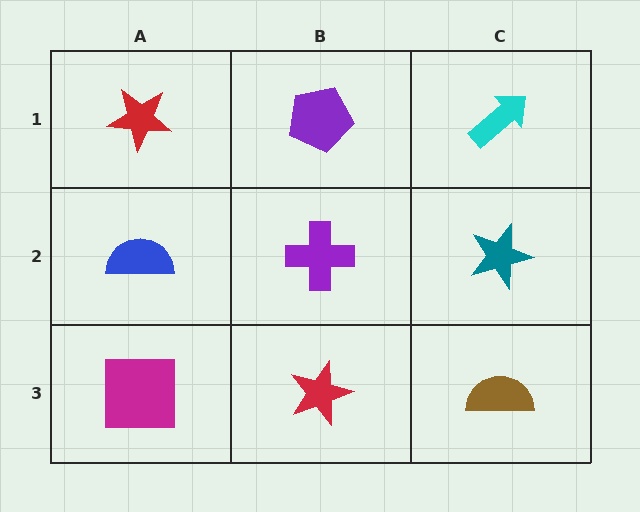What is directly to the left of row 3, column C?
A red star.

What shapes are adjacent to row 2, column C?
A cyan arrow (row 1, column C), a brown semicircle (row 3, column C), a purple cross (row 2, column B).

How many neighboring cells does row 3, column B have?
3.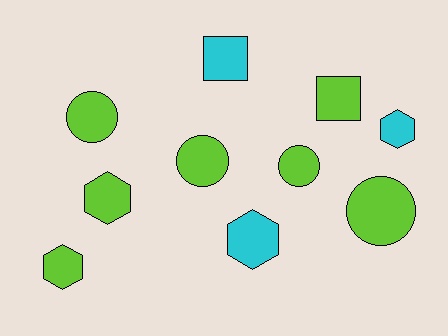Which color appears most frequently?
Lime, with 7 objects.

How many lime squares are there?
There is 1 lime square.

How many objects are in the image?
There are 10 objects.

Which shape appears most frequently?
Circle, with 4 objects.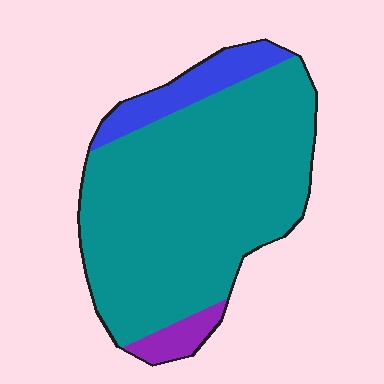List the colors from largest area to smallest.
From largest to smallest: teal, blue, purple.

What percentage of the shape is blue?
Blue takes up about one eighth (1/8) of the shape.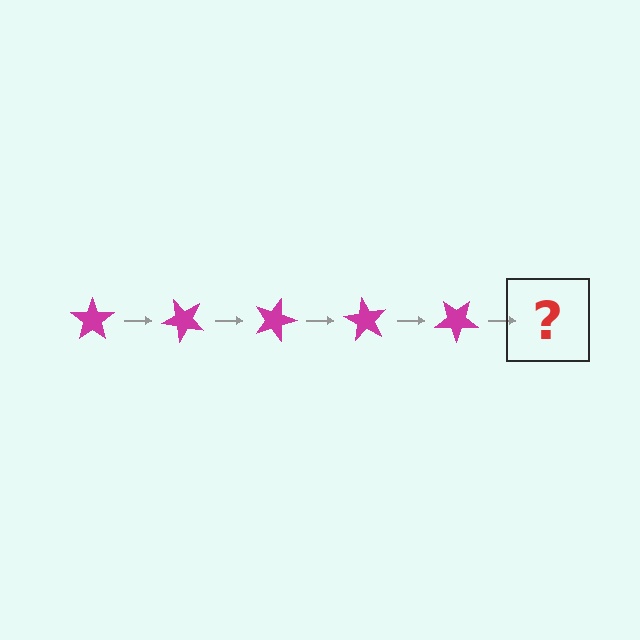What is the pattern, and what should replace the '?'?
The pattern is that the star rotates 45 degrees each step. The '?' should be a magenta star rotated 225 degrees.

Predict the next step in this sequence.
The next step is a magenta star rotated 225 degrees.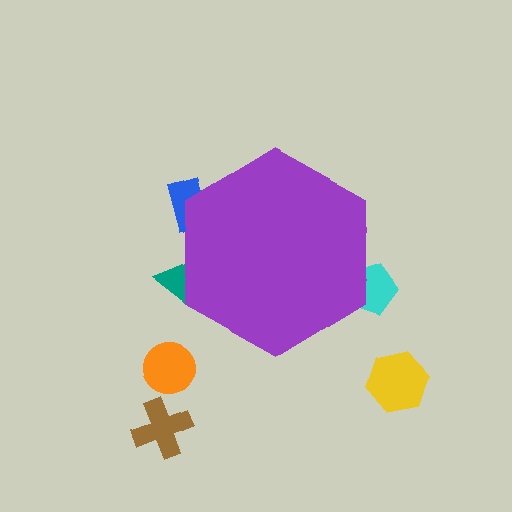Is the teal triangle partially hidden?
Yes, the teal triangle is partially hidden behind the purple hexagon.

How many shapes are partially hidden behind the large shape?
3 shapes are partially hidden.